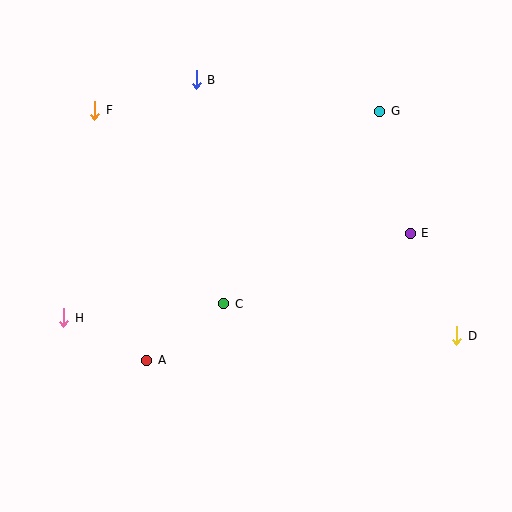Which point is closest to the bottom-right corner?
Point D is closest to the bottom-right corner.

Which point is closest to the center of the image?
Point C at (224, 304) is closest to the center.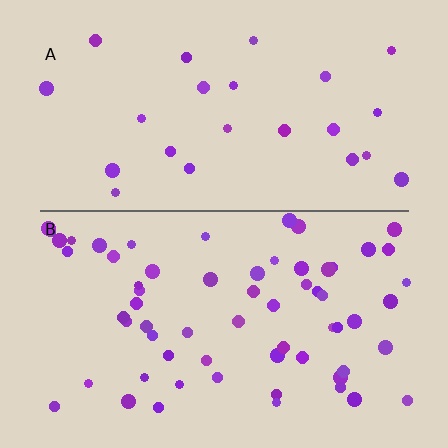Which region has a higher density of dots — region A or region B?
B (the bottom).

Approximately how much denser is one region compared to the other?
Approximately 2.6× — region B over region A.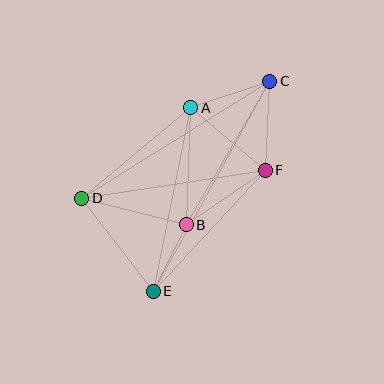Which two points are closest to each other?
Points B and E are closest to each other.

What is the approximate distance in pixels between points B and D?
The distance between B and D is approximately 108 pixels.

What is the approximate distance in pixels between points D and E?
The distance between D and E is approximately 117 pixels.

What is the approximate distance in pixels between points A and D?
The distance between A and D is approximately 142 pixels.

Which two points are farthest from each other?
Points C and E are farthest from each other.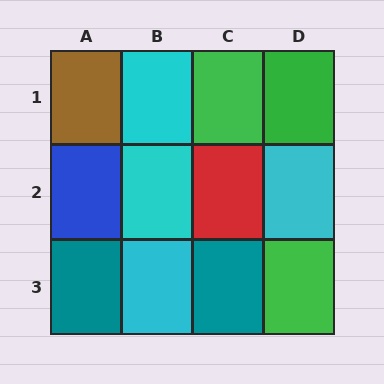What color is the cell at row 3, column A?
Teal.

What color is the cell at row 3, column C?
Teal.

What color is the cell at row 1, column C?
Green.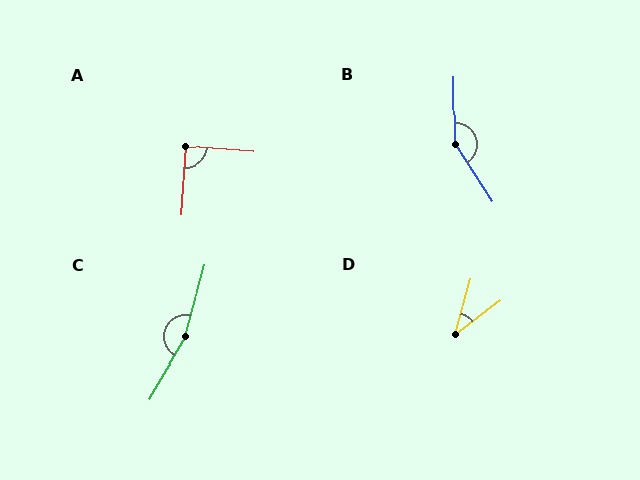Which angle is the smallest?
D, at approximately 37 degrees.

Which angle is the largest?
C, at approximately 165 degrees.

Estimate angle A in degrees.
Approximately 90 degrees.